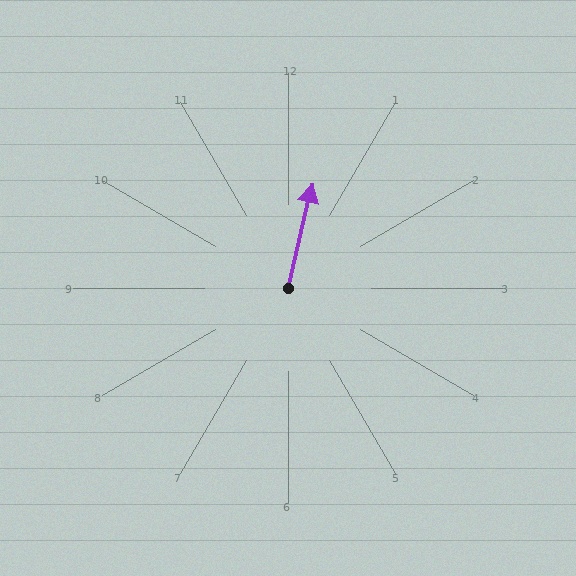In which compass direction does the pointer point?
North.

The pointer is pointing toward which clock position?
Roughly 12 o'clock.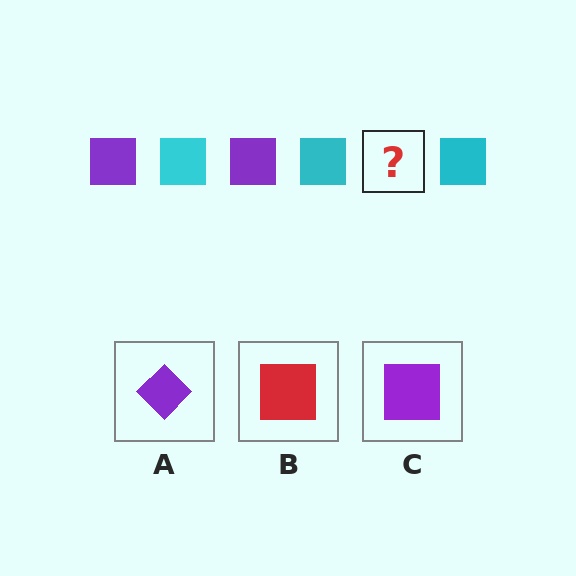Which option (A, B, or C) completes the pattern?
C.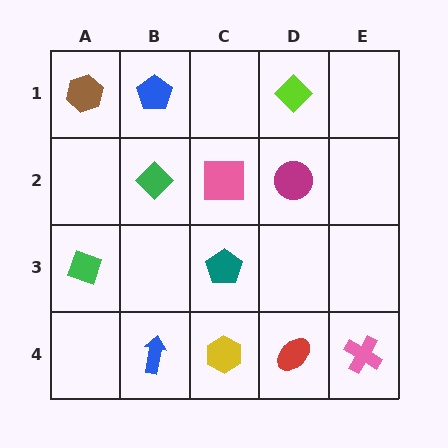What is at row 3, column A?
A green diamond.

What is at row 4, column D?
A red ellipse.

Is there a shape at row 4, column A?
No, that cell is empty.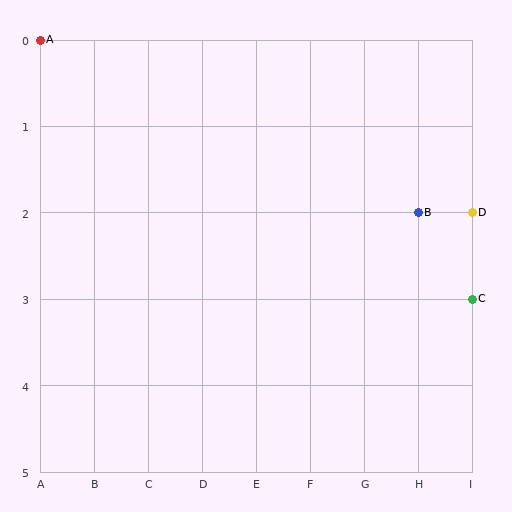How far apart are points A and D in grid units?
Points A and D are 8 columns and 2 rows apart (about 8.2 grid units diagonally).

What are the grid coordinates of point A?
Point A is at grid coordinates (A, 0).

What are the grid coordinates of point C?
Point C is at grid coordinates (I, 3).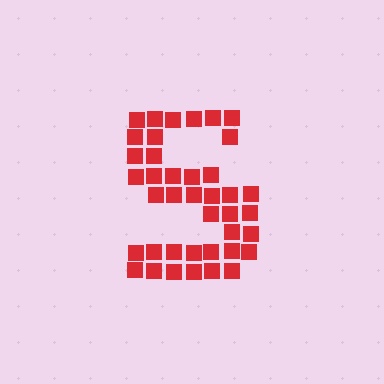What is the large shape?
The large shape is the letter S.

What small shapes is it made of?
It is made of small squares.